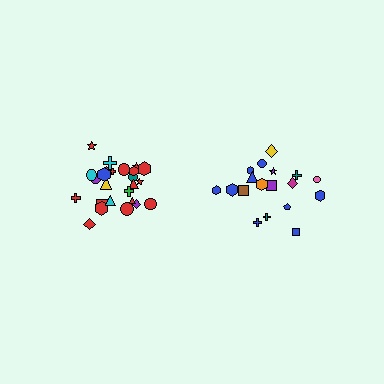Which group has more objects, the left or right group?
The left group.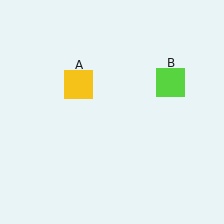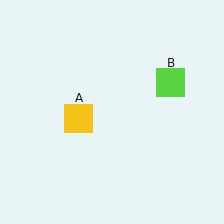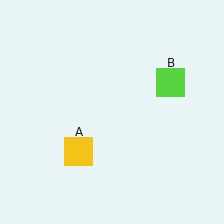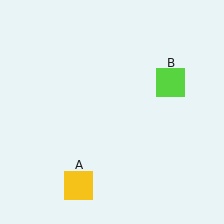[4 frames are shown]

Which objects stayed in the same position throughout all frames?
Lime square (object B) remained stationary.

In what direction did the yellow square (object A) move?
The yellow square (object A) moved down.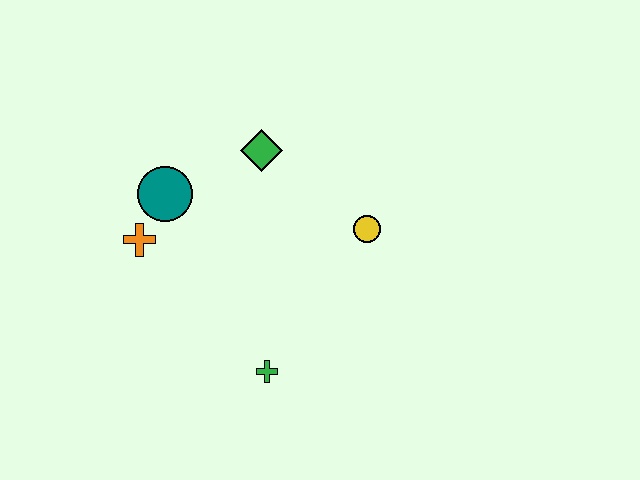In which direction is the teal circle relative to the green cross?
The teal circle is above the green cross.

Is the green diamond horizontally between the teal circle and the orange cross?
No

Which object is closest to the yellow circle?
The green diamond is closest to the yellow circle.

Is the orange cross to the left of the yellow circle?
Yes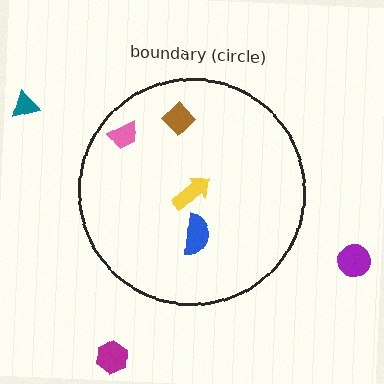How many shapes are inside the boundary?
4 inside, 3 outside.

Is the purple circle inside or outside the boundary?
Outside.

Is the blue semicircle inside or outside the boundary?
Inside.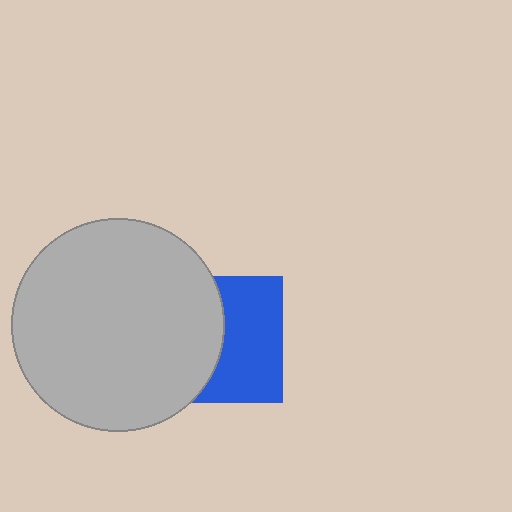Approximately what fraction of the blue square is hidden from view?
Roughly 47% of the blue square is hidden behind the light gray circle.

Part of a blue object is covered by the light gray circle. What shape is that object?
It is a square.